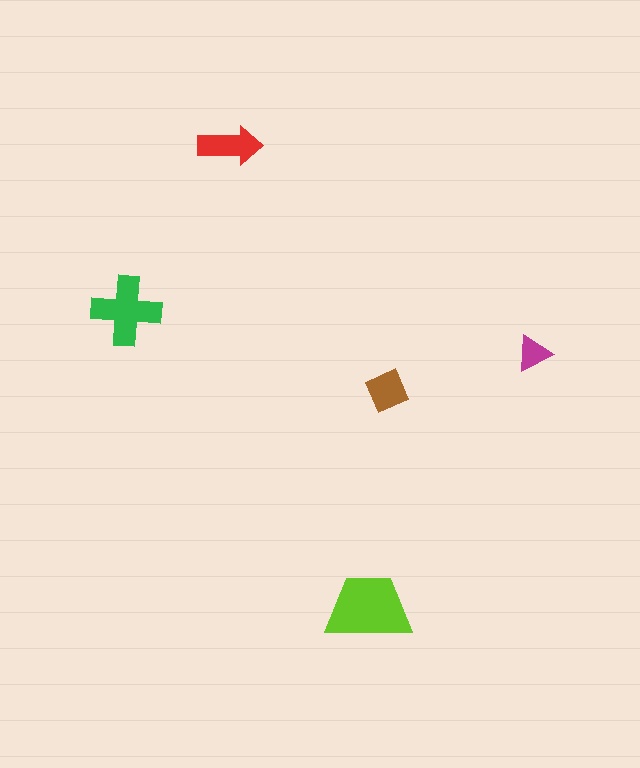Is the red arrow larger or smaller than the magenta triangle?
Larger.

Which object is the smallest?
The magenta triangle.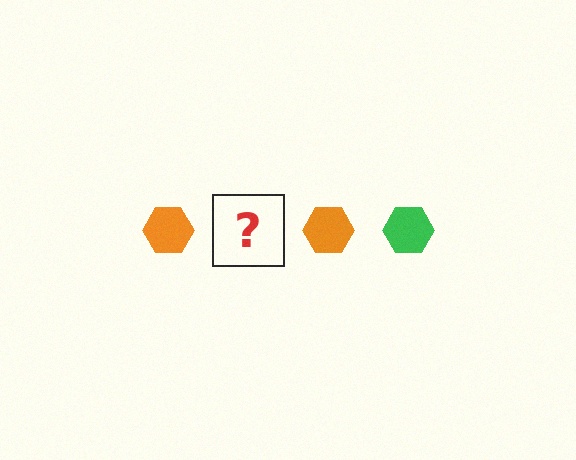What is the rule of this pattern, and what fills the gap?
The rule is that the pattern cycles through orange, green hexagons. The gap should be filled with a green hexagon.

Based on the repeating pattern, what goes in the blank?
The blank should be a green hexagon.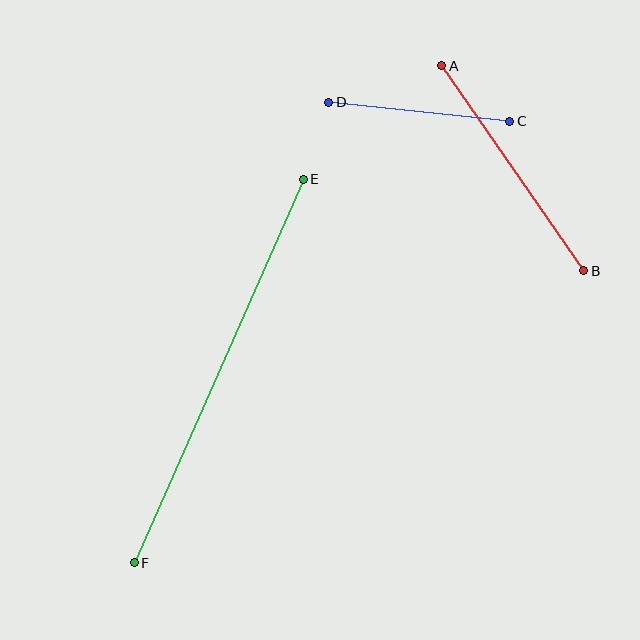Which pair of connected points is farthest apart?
Points E and F are farthest apart.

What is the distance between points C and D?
The distance is approximately 182 pixels.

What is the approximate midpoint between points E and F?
The midpoint is at approximately (219, 371) pixels.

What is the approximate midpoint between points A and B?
The midpoint is at approximately (513, 168) pixels.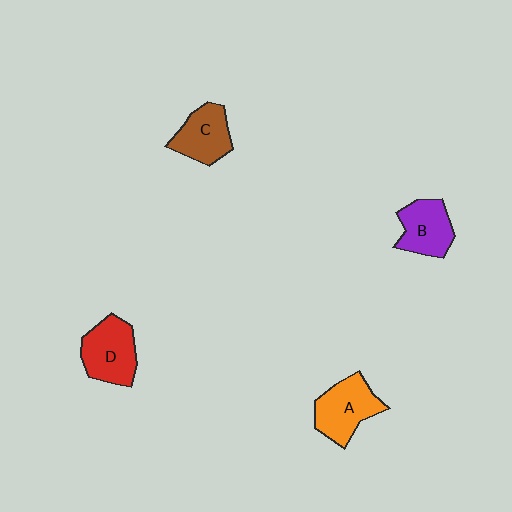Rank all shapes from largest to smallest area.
From largest to smallest: A (orange), D (red), B (purple), C (brown).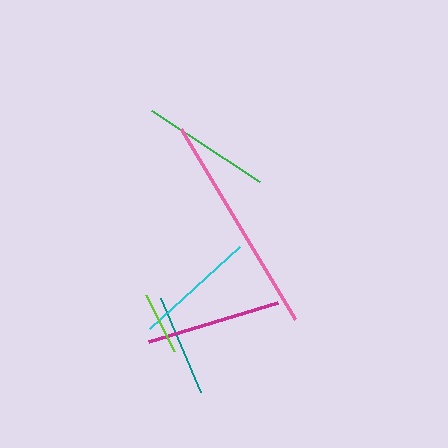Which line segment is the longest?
The pink line is the longest at approximately 222 pixels.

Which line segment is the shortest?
The lime line is the shortest at approximately 62 pixels.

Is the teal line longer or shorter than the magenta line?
The magenta line is longer than the teal line.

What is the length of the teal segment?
The teal segment is approximately 102 pixels long.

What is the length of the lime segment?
The lime segment is approximately 62 pixels long.